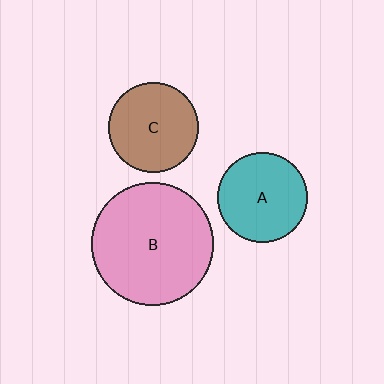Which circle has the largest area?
Circle B (pink).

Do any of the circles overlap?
No, none of the circles overlap.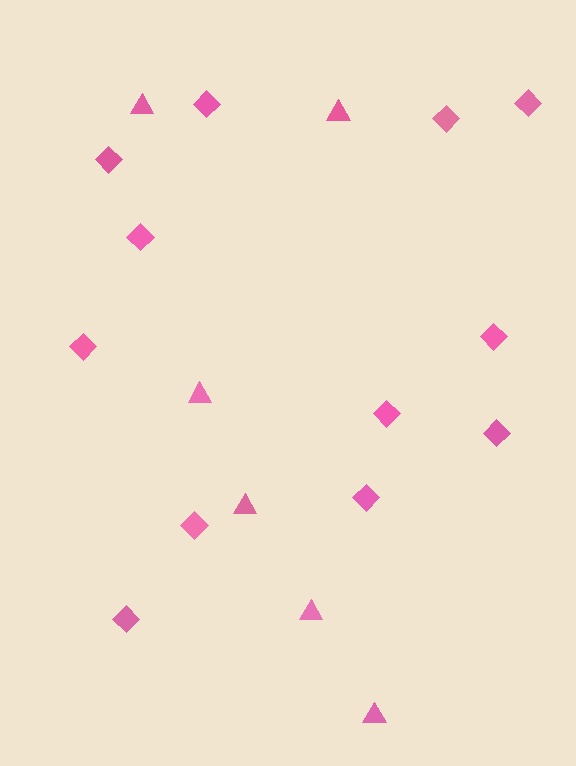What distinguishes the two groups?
There are 2 groups: one group of diamonds (12) and one group of triangles (6).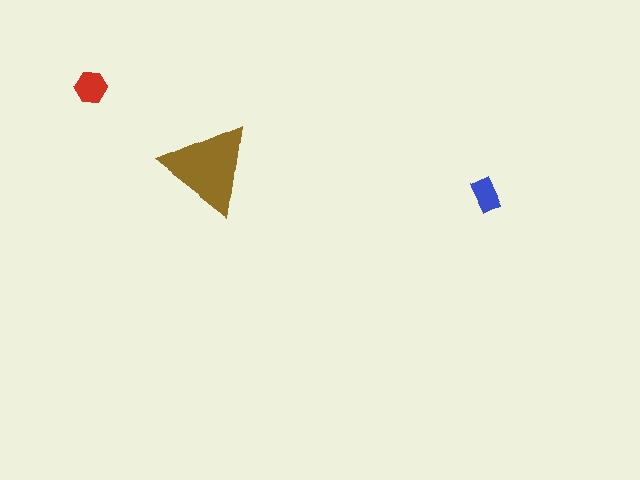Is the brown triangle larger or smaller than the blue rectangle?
Larger.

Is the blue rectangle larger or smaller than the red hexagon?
Smaller.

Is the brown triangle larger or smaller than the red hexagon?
Larger.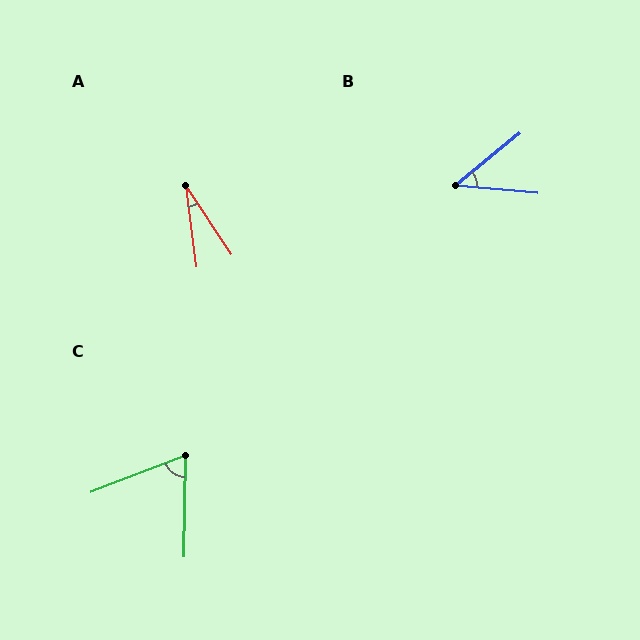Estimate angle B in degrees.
Approximately 44 degrees.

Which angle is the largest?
C, at approximately 68 degrees.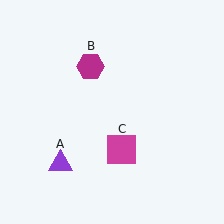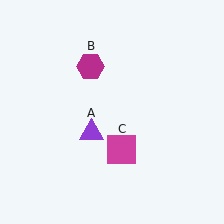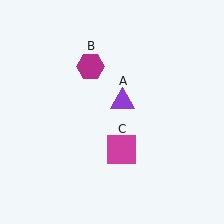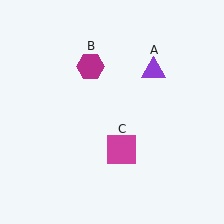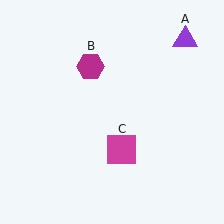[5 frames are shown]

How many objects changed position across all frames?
1 object changed position: purple triangle (object A).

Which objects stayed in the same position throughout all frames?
Magenta hexagon (object B) and magenta square (object C) remained stationary.